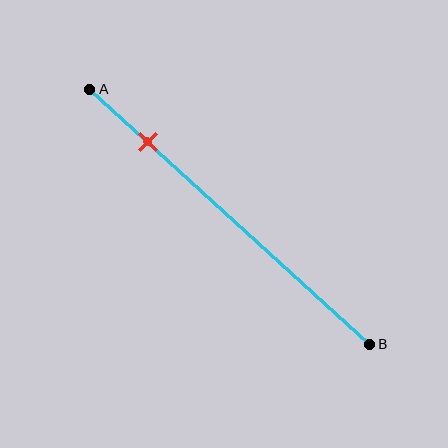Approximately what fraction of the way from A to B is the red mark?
The red mark is approximately 20% of the way from A to B.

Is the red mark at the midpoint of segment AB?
No, the mark is at about 20% from A, not at the 50% midpoint.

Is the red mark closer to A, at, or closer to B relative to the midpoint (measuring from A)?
The red mark is closer to point A than the midpoint of segment AB.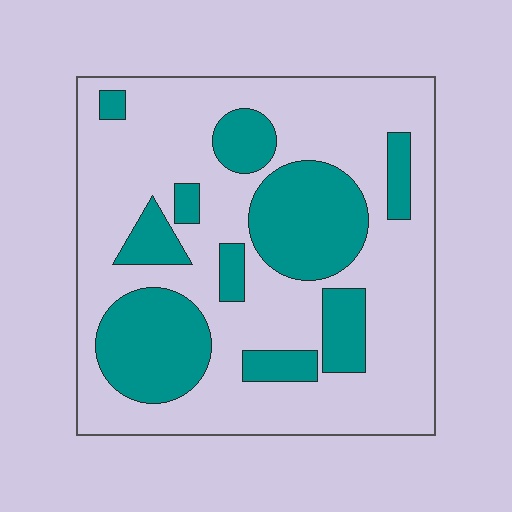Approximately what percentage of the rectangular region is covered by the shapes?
Approximately 30%.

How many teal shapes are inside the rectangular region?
10.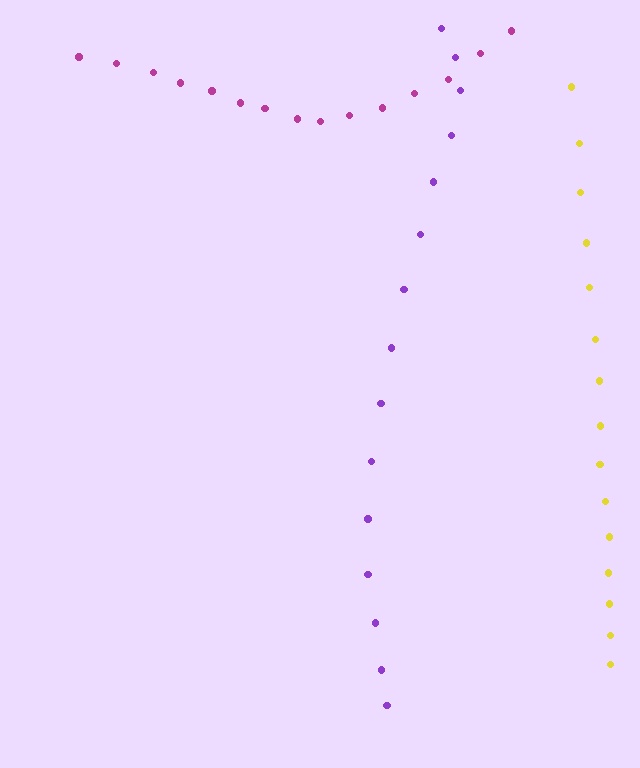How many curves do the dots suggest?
There are 3 distinct paths.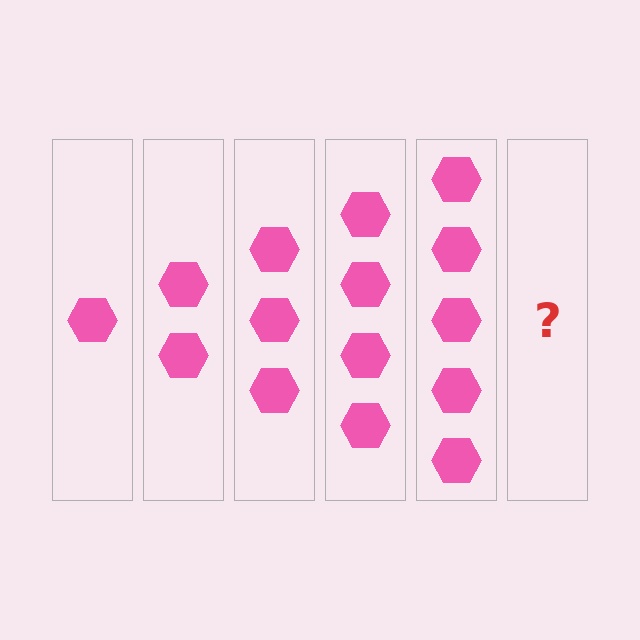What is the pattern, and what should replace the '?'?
The pattern is that each step adds one more hexagon. The '?' should be 6 hexagons.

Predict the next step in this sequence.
The next step is 6 hexagons.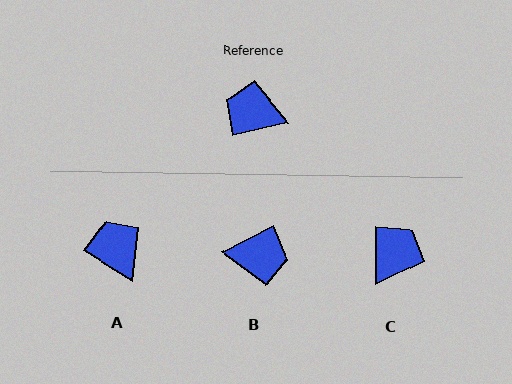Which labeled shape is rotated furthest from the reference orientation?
B, about 166 degrees away.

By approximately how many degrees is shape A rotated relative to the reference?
Approximately 45 degrees clockwise.